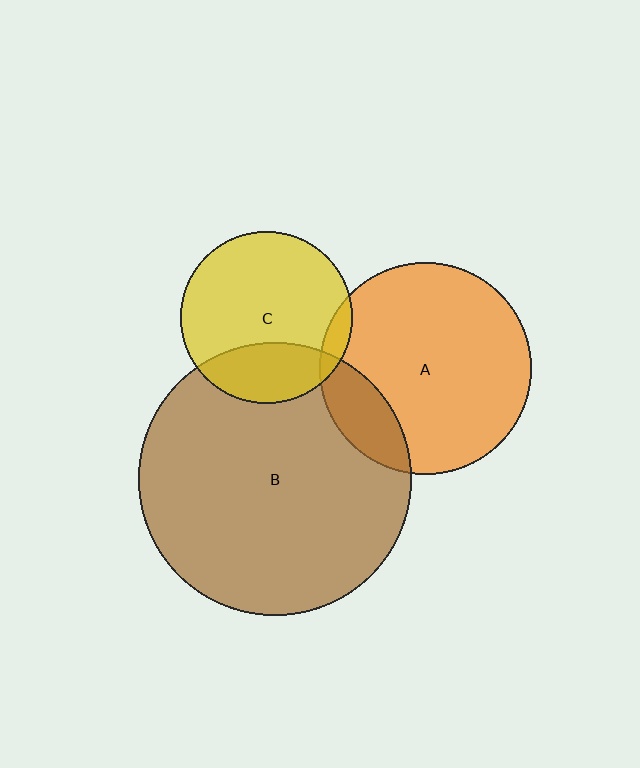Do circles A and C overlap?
Yes.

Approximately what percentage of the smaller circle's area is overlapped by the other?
Approximately 5%.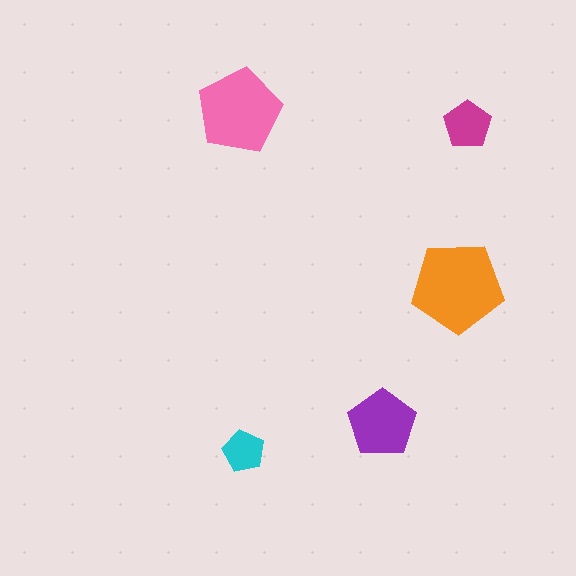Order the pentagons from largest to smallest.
the orange one, the pink one, the purple one, the magenta one, the cyan one.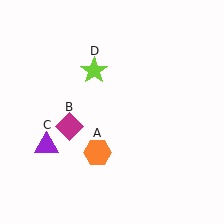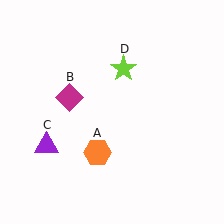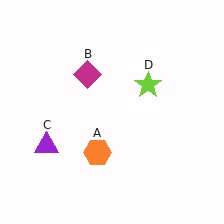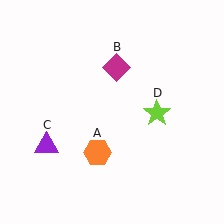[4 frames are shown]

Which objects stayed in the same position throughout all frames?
Orange hexagon (object A) and purple triangle (object C) remained stationary.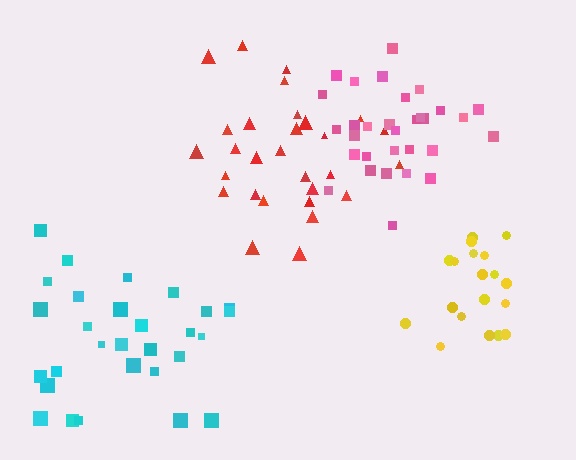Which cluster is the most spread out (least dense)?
Cyan.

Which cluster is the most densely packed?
Yellow.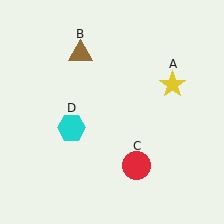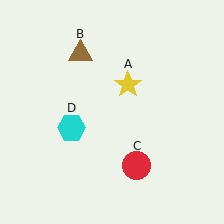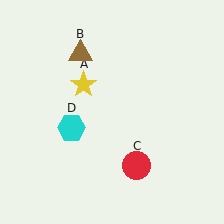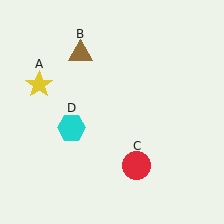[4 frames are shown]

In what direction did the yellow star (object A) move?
The yellow star (object A) moved left.